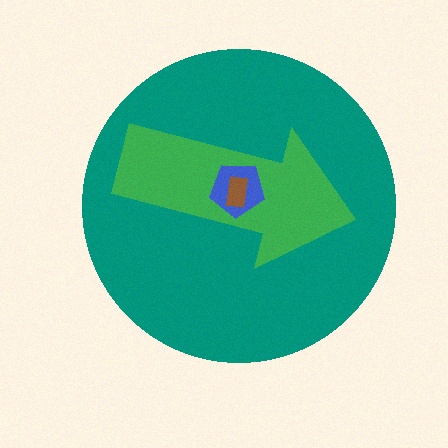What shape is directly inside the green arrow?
The blue pentagon.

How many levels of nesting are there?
4.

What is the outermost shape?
The teal circle.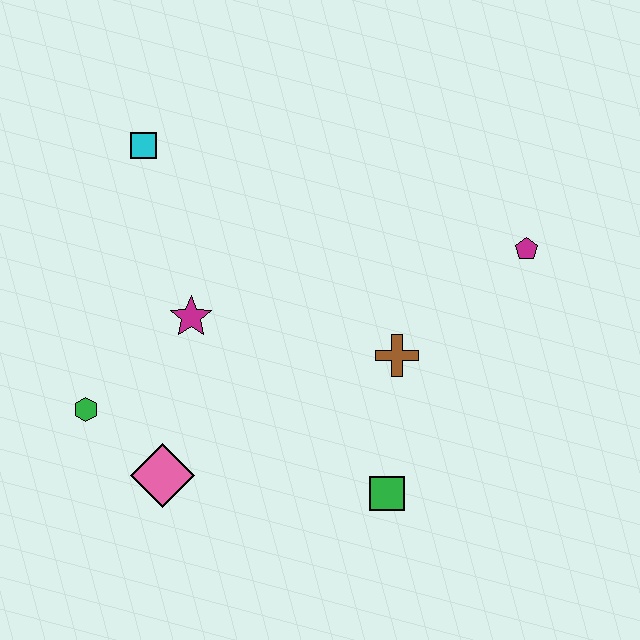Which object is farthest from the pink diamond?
The magenta pentagon is farthest from the pink diamond.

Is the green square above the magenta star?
No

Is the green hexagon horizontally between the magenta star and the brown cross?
No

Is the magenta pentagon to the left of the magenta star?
No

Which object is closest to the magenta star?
The green hexagon is closest to the magenta star.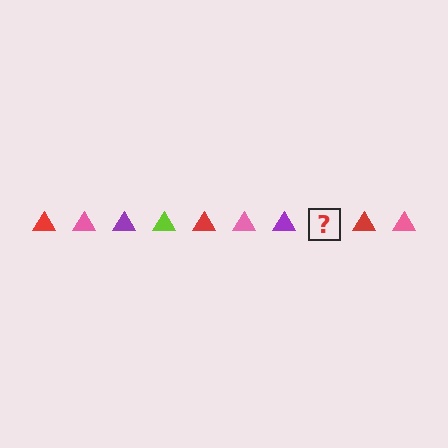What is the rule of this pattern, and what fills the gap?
The rule is that the pattern cycles through red, pink, purple, lime triangles. The gap should be filled with a lime triangle.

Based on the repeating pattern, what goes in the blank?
The blank should be a lime triangle.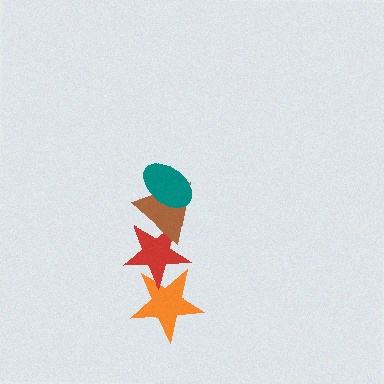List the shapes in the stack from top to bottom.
From top to bottom: the teal ellipse, the brown triangle, the red star, the orange star.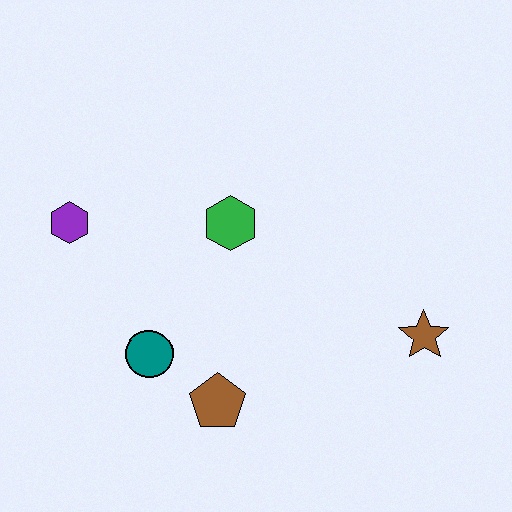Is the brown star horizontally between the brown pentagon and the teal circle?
No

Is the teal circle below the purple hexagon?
Yes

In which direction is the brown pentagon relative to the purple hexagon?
The brown pentagon is below the purple hexagon.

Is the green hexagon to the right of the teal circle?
Yes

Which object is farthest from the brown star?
The purple hexagon is farthest from the brown star.